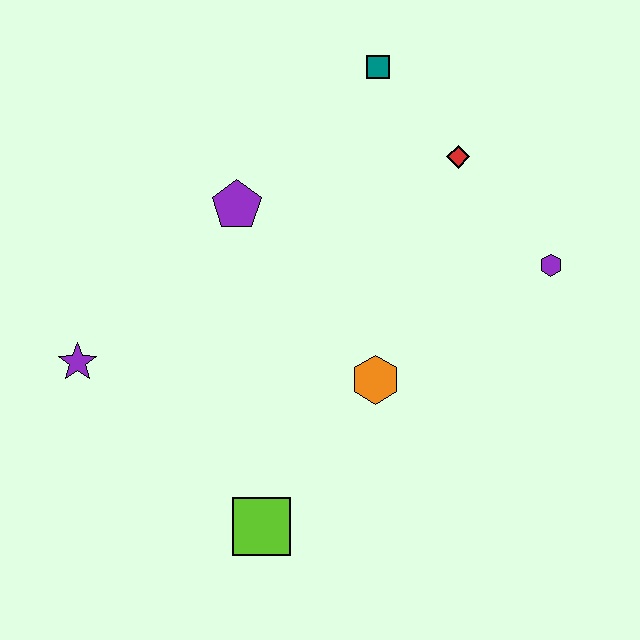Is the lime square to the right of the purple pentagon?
Yes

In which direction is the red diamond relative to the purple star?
The red diamond is to the right of the purple star.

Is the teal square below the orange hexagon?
No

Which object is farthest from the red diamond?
The purple star is farthest from the red diamond.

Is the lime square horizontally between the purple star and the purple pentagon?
No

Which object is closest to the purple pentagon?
The teal square is closest to the purple pentagon.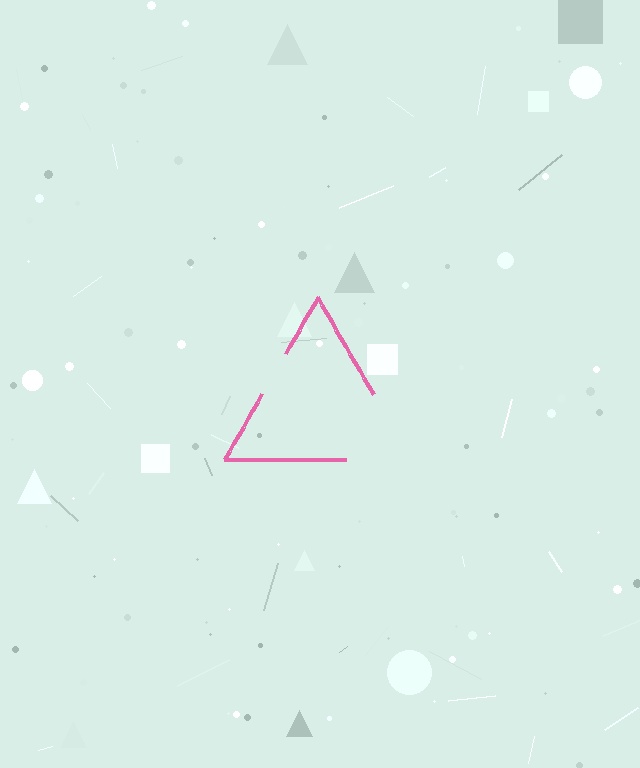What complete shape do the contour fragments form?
The contour fragments form a triangle.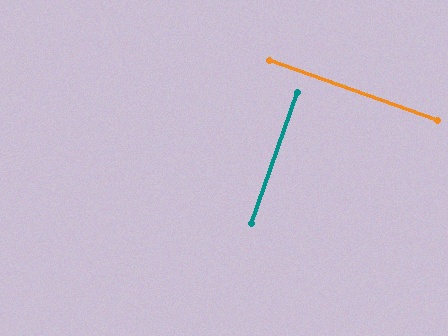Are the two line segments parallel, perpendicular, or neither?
Perpendicular — they meet at approximately 90°.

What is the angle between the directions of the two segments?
Approximately 90 degrees.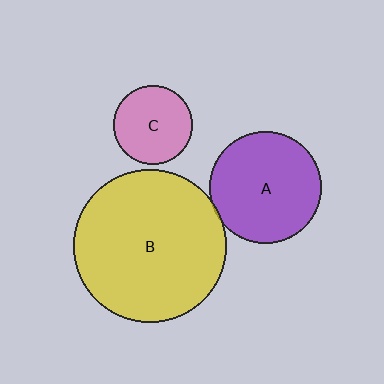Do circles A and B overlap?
Yes.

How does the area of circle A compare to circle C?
Approximately 2.0 times.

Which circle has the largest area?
Circle B (yellow).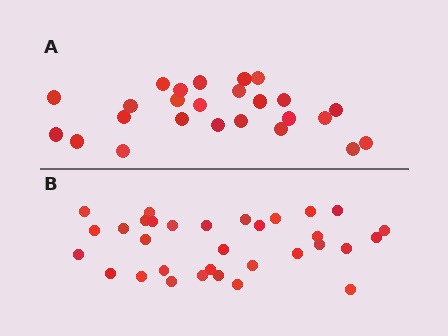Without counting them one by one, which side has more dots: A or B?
Region B (the bottom region) has more dots.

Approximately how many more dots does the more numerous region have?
Region B has roughly 8 or so more dots than region A.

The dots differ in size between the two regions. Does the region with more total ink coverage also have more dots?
No. Region A has more total ink coverage because its dots are larger, but region B actually contains more individual dots. Total area can be misleading — the number of items is what matters here.